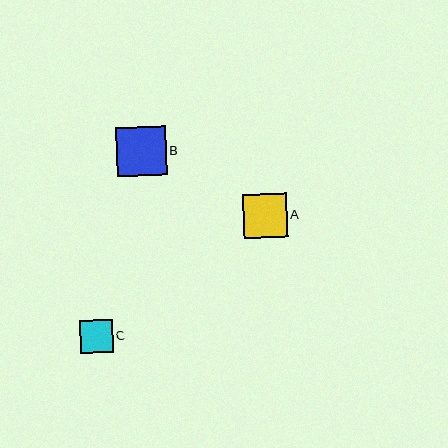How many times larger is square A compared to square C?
Square A is approximately 1.3 times the size of square C.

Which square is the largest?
Square B is the largest with a size of approximately 49 pixels.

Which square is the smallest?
Square C is the smallest with a size of approximately 33 pixels.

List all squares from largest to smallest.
From largest to smallest: B, A, C.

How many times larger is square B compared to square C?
Square B is approximately 1.5 times the size of square C.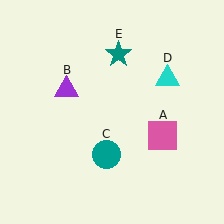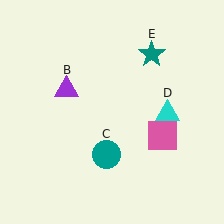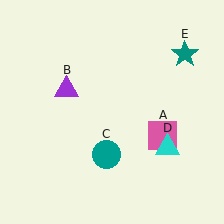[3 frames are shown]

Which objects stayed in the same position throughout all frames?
Pink square (object A) and purple triangle (object B) and teal circle (object C) remained stationary.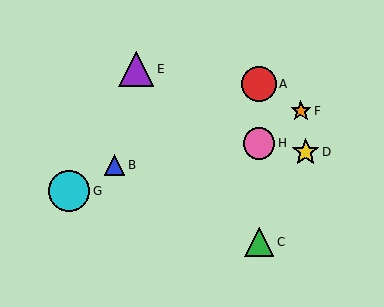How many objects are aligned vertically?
3 objects (A, C, H) are aligned vertically.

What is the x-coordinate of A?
Object A is at x≈259.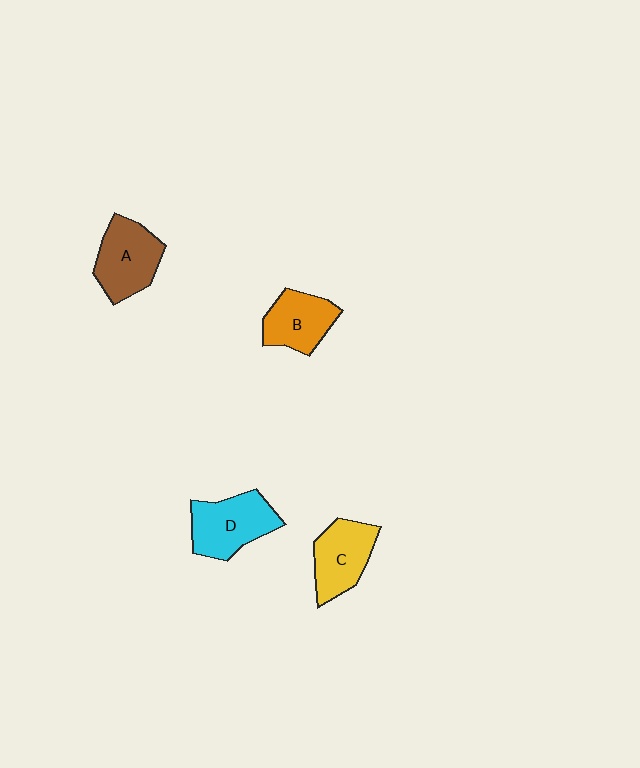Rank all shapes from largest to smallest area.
From largest to smallest: D (cyan), A (brown), C (yellow), B (orange).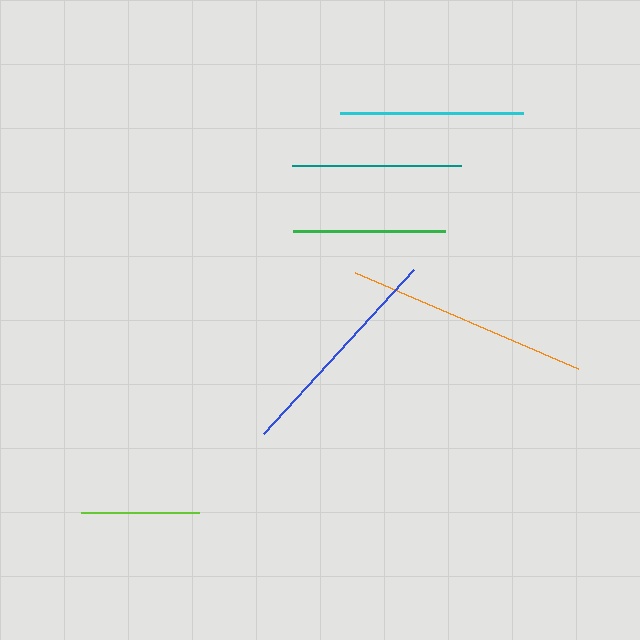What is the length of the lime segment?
The lime segment is approximately 118 pixels long.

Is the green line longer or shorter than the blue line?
The blue line is longer than the green line.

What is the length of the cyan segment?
The cyan segment is approximately 183 pixels long.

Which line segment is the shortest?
The lime line is the shortest at approximately 118 pixels.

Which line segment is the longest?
The orange line is the longest at approximately 242 pixels.